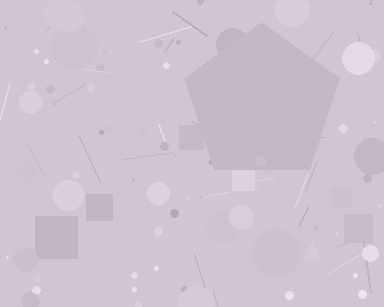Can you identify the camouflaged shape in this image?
The camouflaged shape is a pentagon.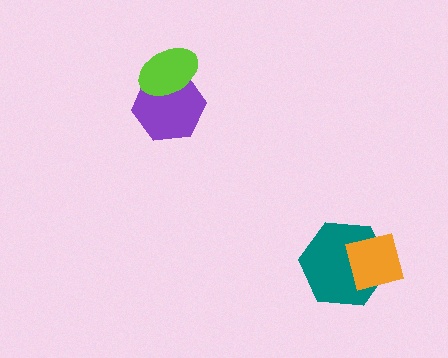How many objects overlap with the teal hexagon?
1 object overlaps with the teal hexagon.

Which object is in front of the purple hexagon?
The lime ellipse is in front of the purple hexagon.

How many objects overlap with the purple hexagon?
1 object overlaps with the purple hexagon.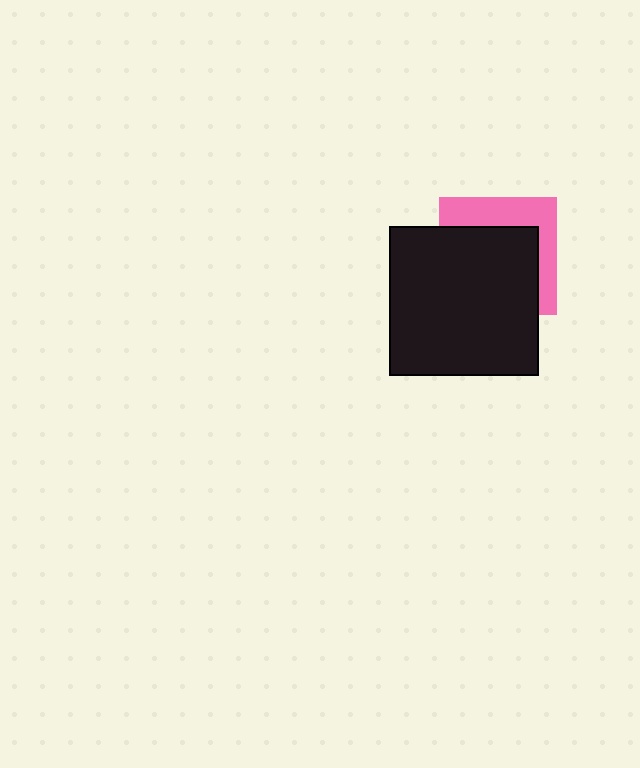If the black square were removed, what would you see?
You would see the complete pink square.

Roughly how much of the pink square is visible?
A small part of it is visible (roughly 35%).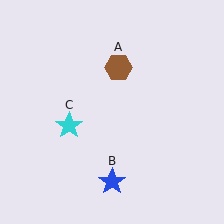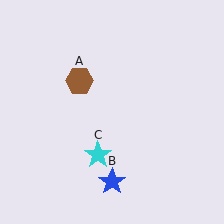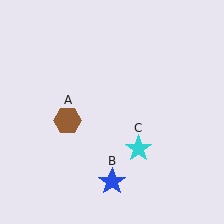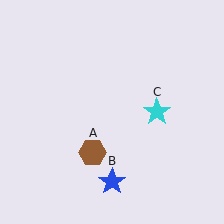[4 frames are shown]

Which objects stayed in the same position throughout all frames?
Blue star (object B) remained stationary.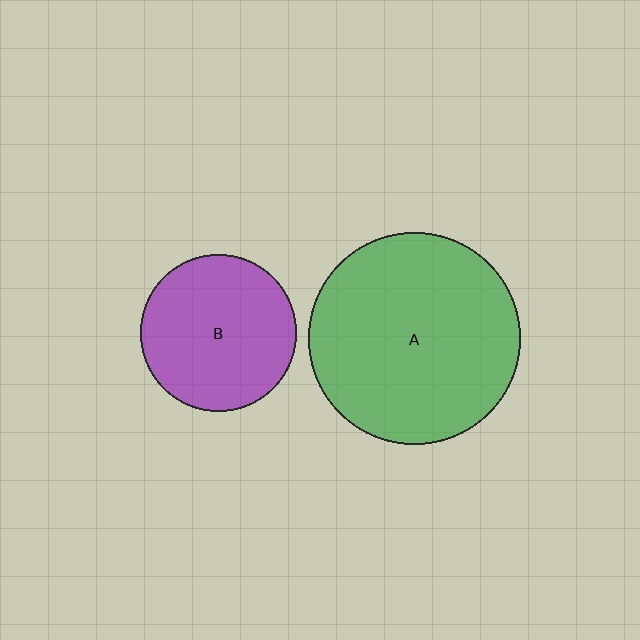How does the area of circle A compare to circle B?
Approximately 1.8 times.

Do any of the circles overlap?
No, none of the circles overlap.